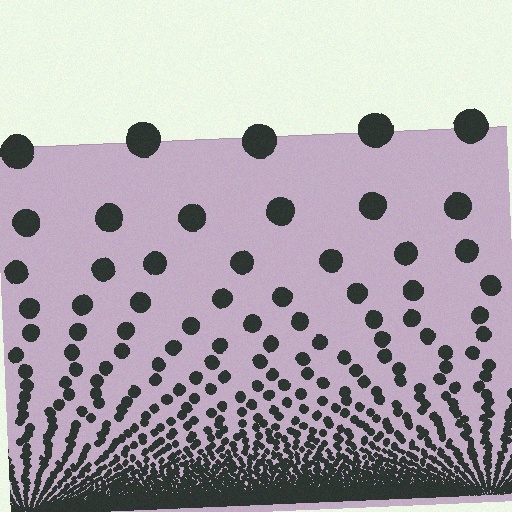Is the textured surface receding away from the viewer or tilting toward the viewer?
The surface appears to tilt toward the viewer. Texture elements get larger and sparser toward the top.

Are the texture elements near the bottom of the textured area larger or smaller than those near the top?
Smaller. The gradient is inverted — elements near the bottom are smaller and denser.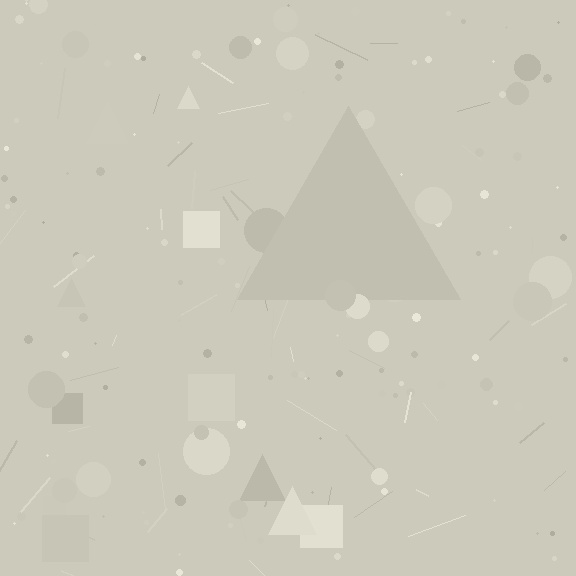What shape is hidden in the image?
A triangle is hidden in the image.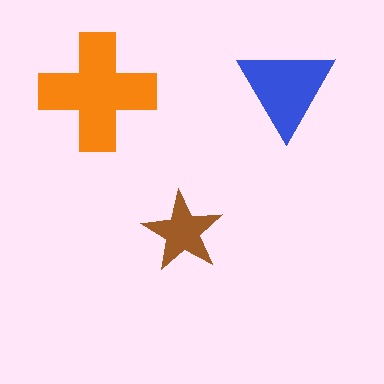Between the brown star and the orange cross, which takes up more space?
The orange cross.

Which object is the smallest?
The brown star.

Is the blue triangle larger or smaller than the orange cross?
Smaller.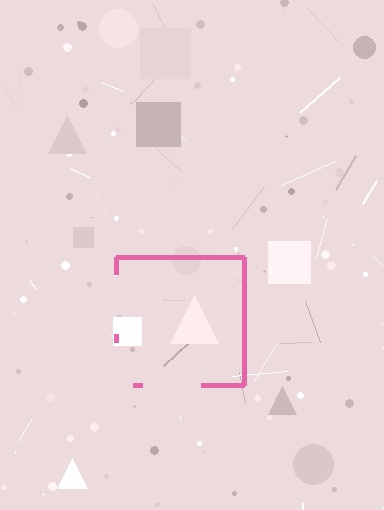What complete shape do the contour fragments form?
The contour fragments form a square.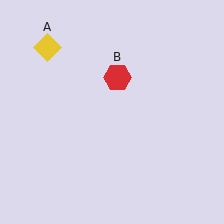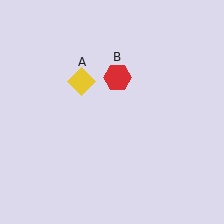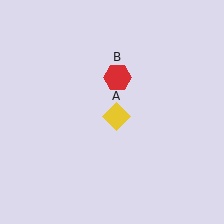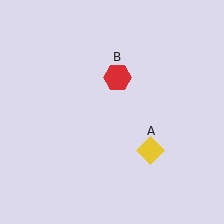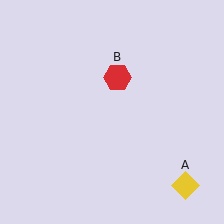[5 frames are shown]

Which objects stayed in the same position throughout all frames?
Red hexagon (object B) remained stationary.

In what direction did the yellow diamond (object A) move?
The yellow diamond (object A) moved down and to the right.